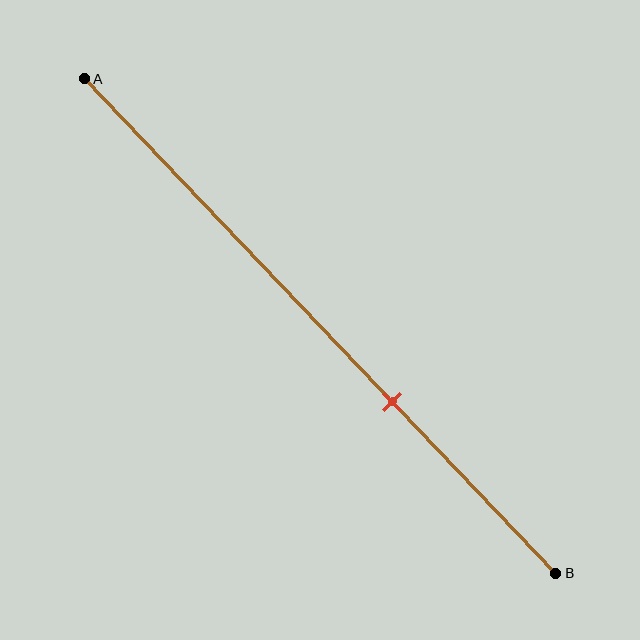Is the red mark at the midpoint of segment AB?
No, the mark is at about 65% from A, not at the 50% midpoint.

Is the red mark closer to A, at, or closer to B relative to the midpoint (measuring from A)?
The red mark is closer to point B than the midpoint of segment AB.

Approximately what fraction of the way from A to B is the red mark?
The red mark is approximately 65% of the way from A to B.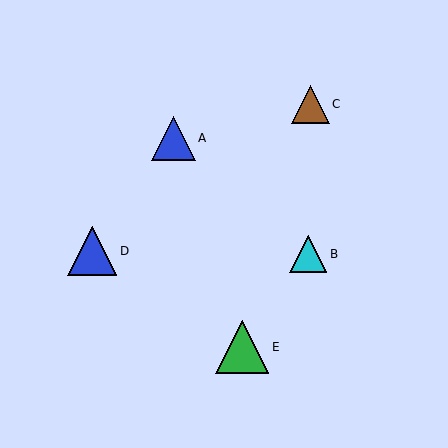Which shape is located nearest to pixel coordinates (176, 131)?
The blue triangle (labeled A) at (174, 138) is nearest to that location.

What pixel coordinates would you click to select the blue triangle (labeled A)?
Click at (174, 138) to select the blue triangle A.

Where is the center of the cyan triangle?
The center of the cyan triangle is at (308, 254).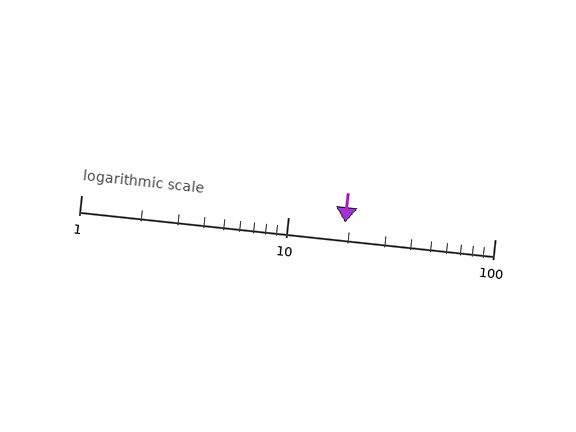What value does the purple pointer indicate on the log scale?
The pointer indicates approximately 19.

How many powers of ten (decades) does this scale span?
The scale spans 2 decades, from 1 to 100.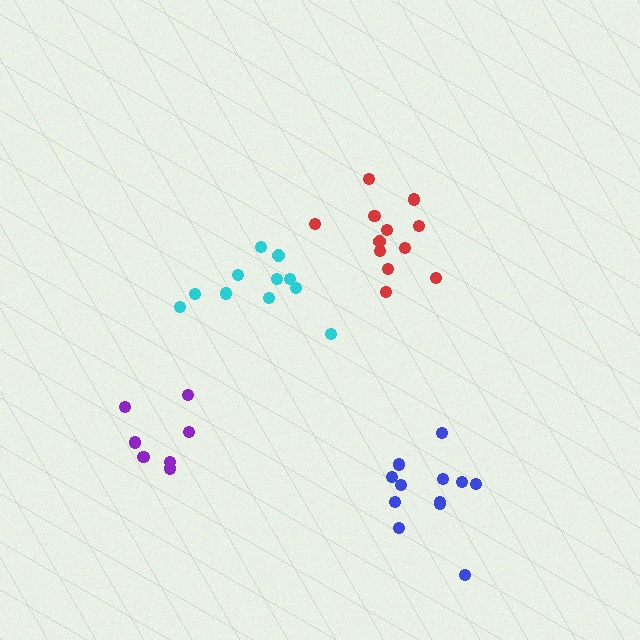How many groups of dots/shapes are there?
There are 4 groups.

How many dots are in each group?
Group 1: 7 dots, Group 2: 11 dots, Group 3: 12 dots, Group 4: 12 dots (42 total).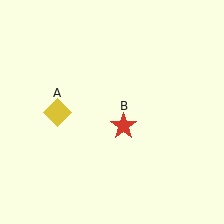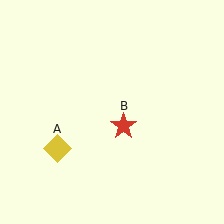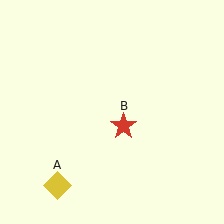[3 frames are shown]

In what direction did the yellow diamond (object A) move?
The yellow diamond (object A) moved down.